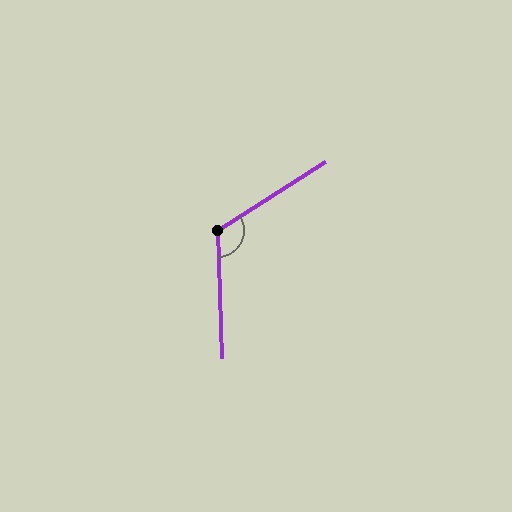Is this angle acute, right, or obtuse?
It is obtuse.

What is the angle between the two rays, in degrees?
Approximately 120 degrees.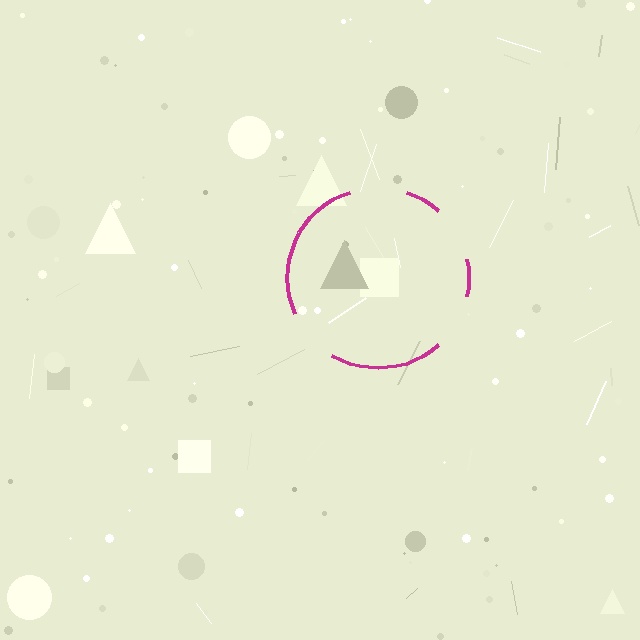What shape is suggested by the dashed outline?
The dashed outline suggests a circle.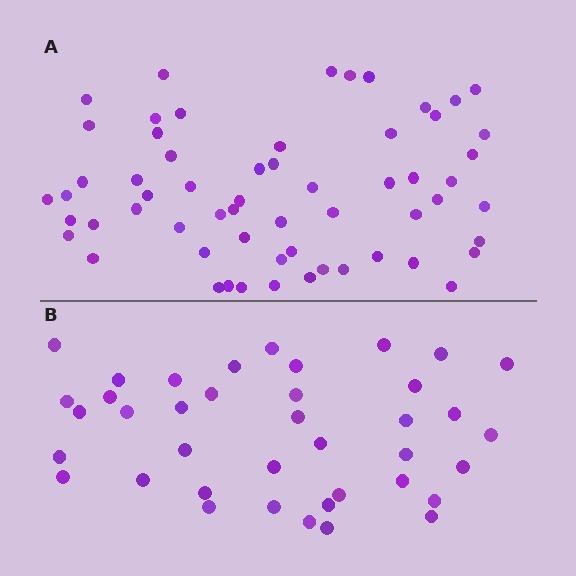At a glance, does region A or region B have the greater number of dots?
Region A (the top region) has more dots.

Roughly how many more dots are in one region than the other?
Region A has approximately 20 more dots than region B.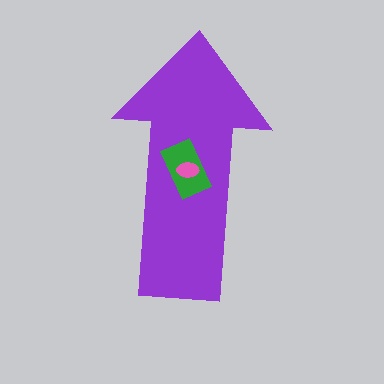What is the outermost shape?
The purple arrow.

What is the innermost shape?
The pink ellipse.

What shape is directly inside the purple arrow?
The green rectangle.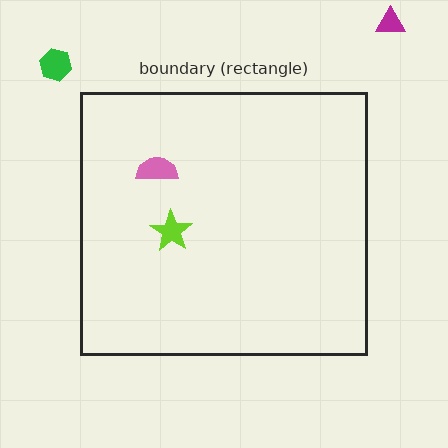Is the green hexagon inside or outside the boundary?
Outside.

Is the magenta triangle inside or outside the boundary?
Outside.